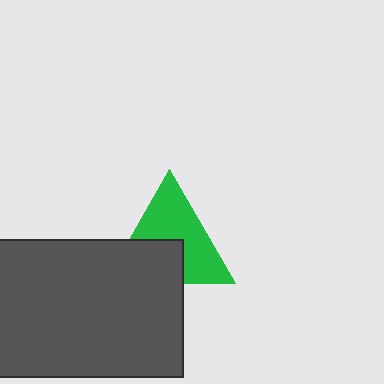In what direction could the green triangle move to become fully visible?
The green triangle could move up. That would shift it out from behind the dark gray rectangle entirely.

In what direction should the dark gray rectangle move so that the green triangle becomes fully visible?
The dark gray rectangle should move down. That is the shortest direction to clear the overlap and leave the green triangle fully visible.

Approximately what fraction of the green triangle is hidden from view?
Roughly 39% of the green triangle is hidden behind the dark gray rectangle.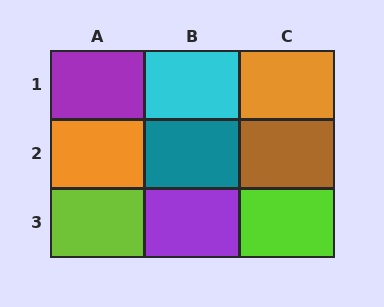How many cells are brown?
1 cell is brown.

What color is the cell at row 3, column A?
Lime.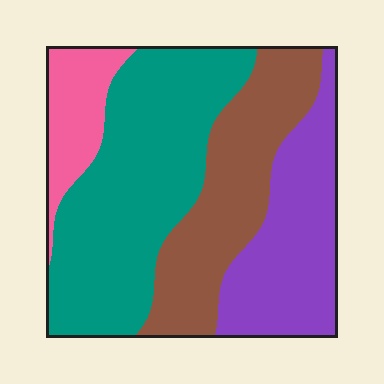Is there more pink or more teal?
Teal.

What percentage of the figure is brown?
Brown takes up between a quarter and a half of the figure.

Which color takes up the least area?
Pink, at roughly 10%.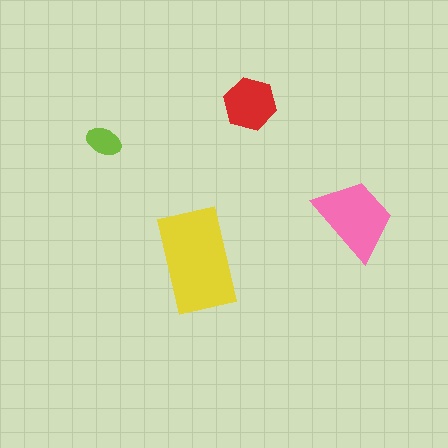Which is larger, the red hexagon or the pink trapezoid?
The pink trapezoid.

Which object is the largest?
The yellow rectangle.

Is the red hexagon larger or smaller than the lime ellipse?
Larger.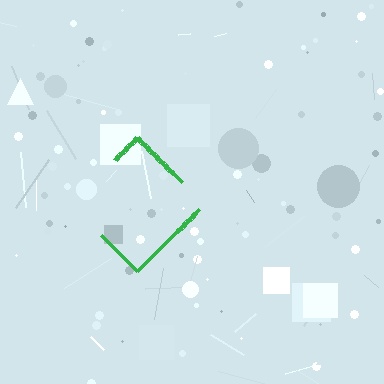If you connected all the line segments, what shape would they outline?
They would outline a diamond.